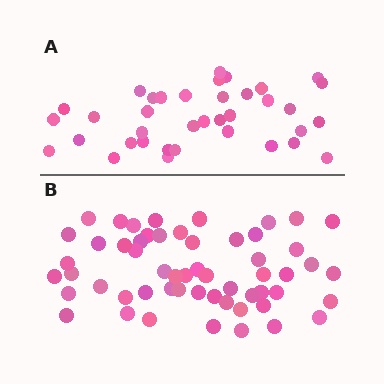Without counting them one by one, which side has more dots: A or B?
Region B (the bottom region) has more dots.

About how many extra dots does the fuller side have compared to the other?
Region B has approximately 20 more dots than region A.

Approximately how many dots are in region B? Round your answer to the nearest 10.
About 60 dots. (The exact count is 56, which rounds to 60.)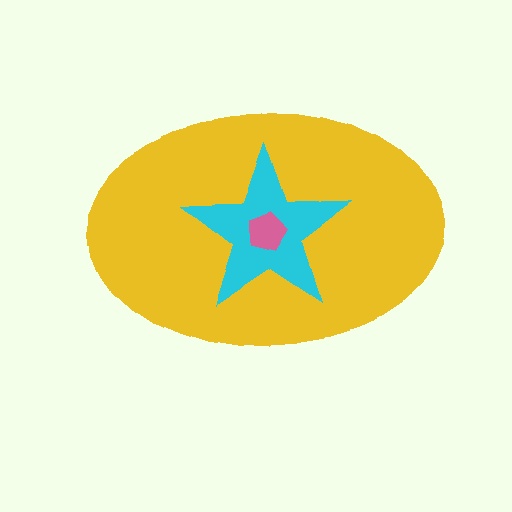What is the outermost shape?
The yellow ellipse.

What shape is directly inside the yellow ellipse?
The cyan star.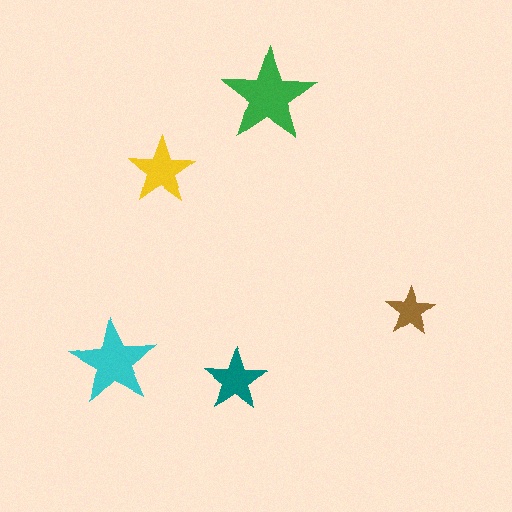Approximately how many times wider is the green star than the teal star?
About 1.5 times wider.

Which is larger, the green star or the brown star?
The green one.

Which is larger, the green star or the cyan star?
The green one.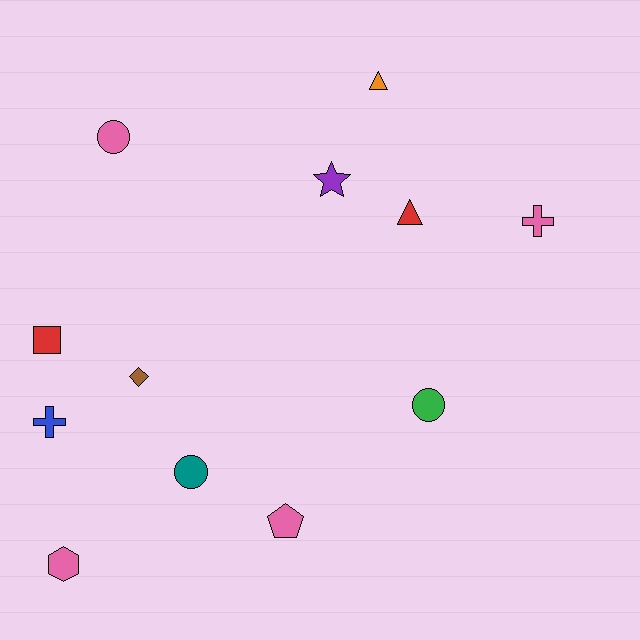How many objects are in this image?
There are 12 objects.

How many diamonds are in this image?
There is 1 diamond.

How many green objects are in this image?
There is 1 green object.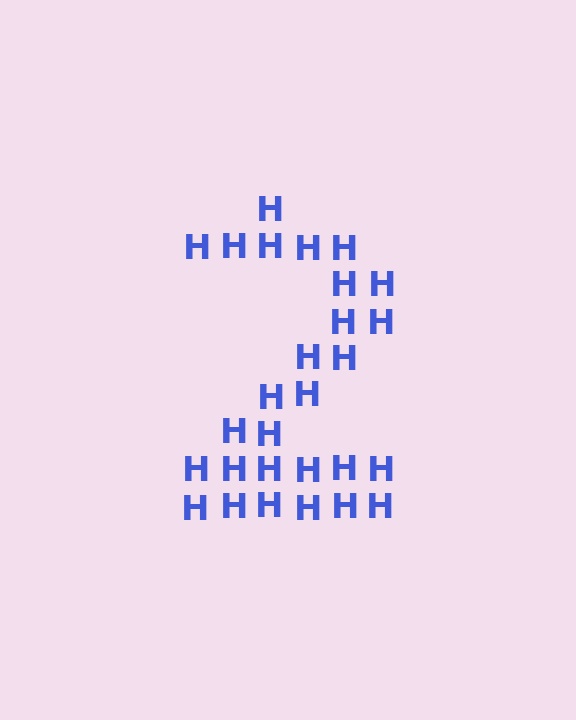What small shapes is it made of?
It is made of small letter H's.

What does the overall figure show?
The overall figure shows the digit 2.